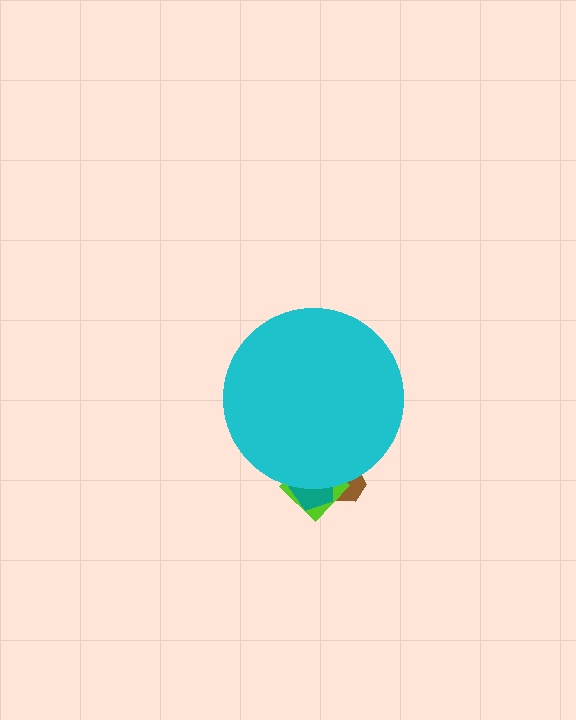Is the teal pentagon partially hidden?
Yes, the teal pentagon is partially hidden behind the cyan circle.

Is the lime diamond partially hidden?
Yes, the lime diamond is partially hidden behind the cyan circle.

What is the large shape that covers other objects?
A cyan circle.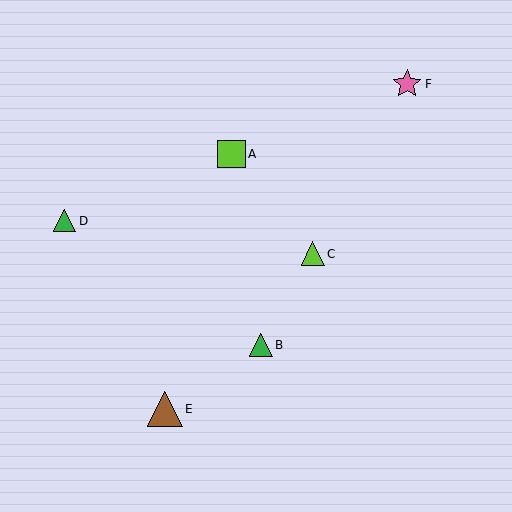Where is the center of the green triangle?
The center of the green triangle is at (65, 221).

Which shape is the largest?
The brown triangle (labeled E) is the largest.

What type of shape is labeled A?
Shape A is a lime square.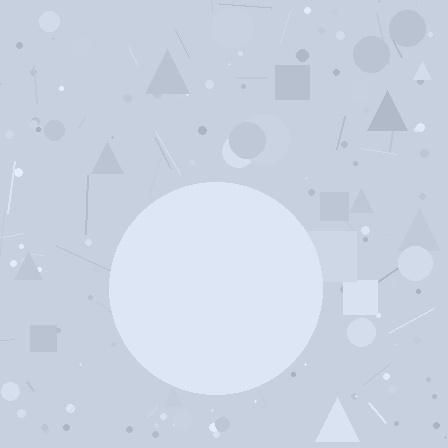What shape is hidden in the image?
A circle is hidden in the image.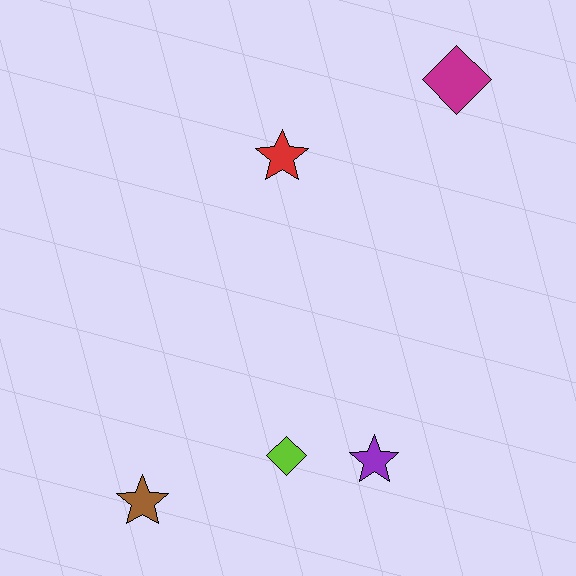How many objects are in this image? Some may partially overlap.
There are 5 objects.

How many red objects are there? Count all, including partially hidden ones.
There is 1 red object.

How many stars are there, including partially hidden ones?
There are 3 stars.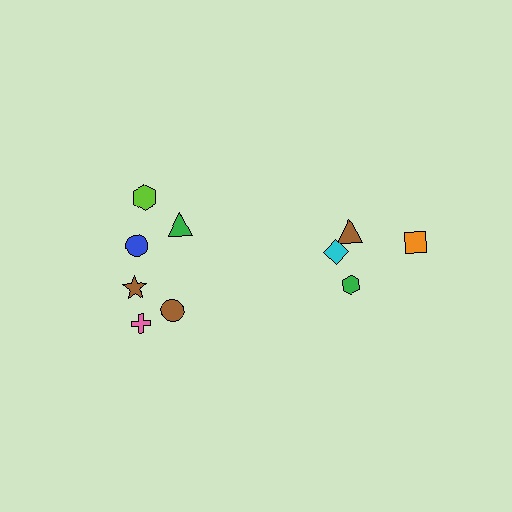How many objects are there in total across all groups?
There are 10 objects.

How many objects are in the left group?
There are 6 objects.